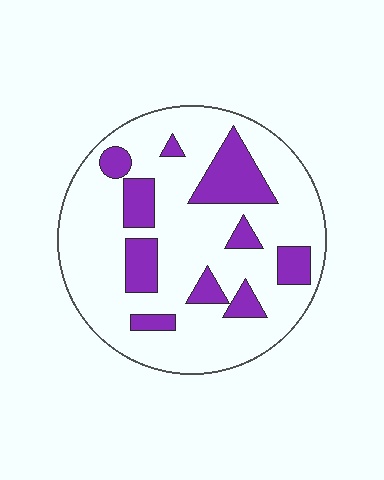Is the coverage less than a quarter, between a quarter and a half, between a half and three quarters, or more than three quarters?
Less than a quarter.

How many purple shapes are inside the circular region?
10.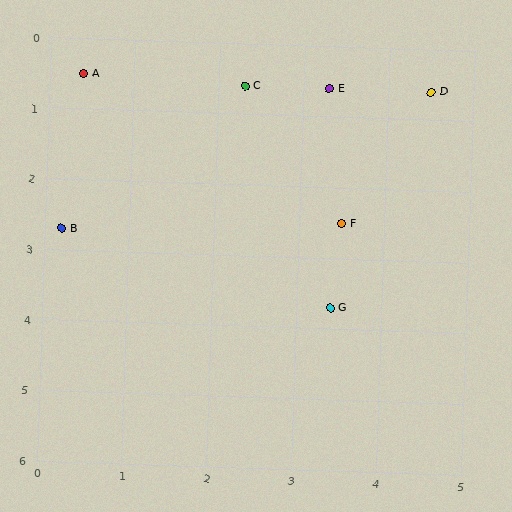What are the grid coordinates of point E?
Point E is at approximately (3.3, 0.6).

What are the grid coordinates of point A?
Point A is at approximately (0.4, 0.5).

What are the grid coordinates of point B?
Point B is at approximately (0.2, 2.7).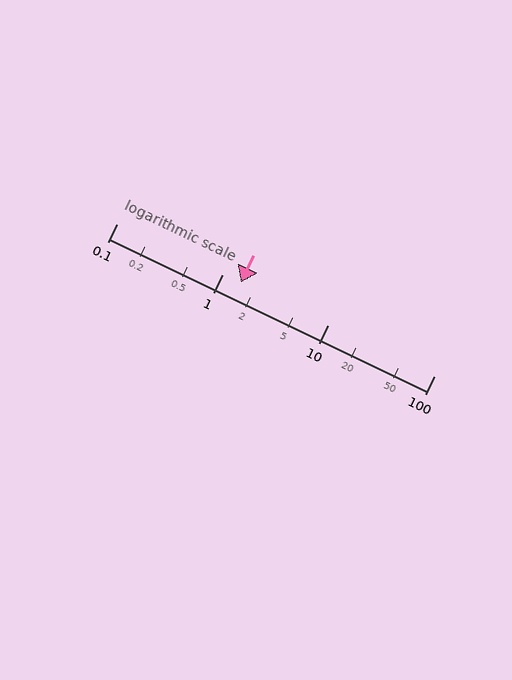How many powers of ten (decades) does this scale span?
The scale spans 3 decades, from 0.1 to 100.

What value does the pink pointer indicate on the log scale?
The pointer indicates approximately 1.5.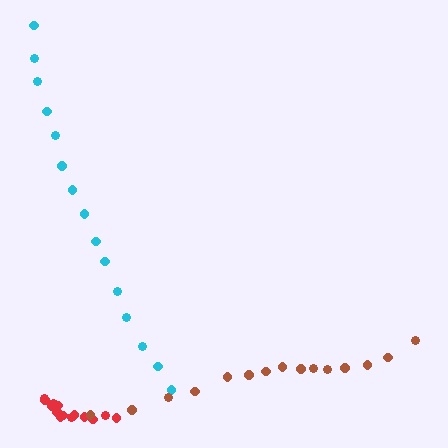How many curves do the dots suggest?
There are 3 distinct paths.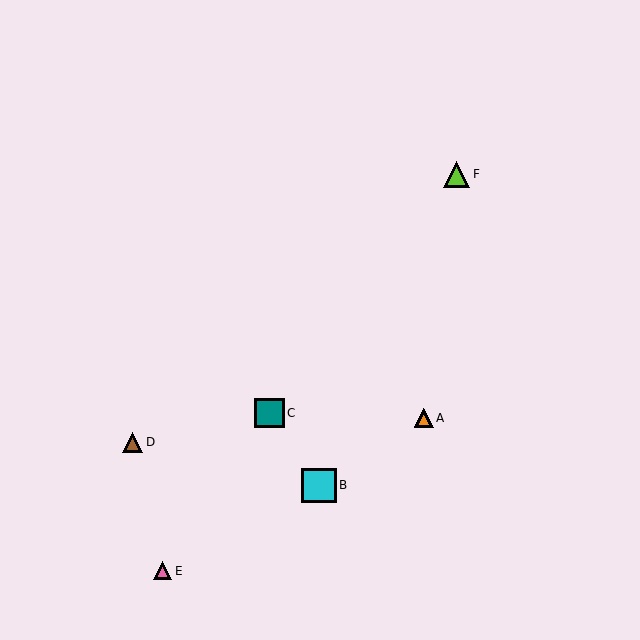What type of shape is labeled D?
Shape D is a brown triangle.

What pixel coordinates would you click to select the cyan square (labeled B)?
Click at (319, 486) to select the cyan square B.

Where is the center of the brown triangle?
The center of the brown triangle is at (133, 442).